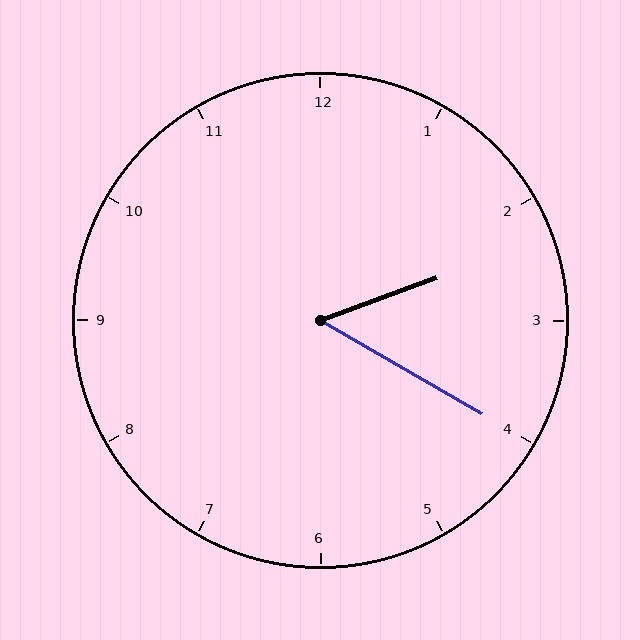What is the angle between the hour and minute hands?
Approximately 50 degrees.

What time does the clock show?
2:20.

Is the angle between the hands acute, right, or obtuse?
It is acute.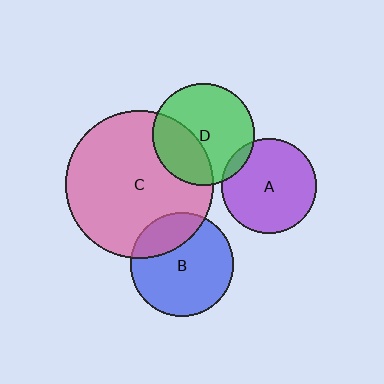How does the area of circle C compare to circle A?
Approximately 2.4 times.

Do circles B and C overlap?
Yes.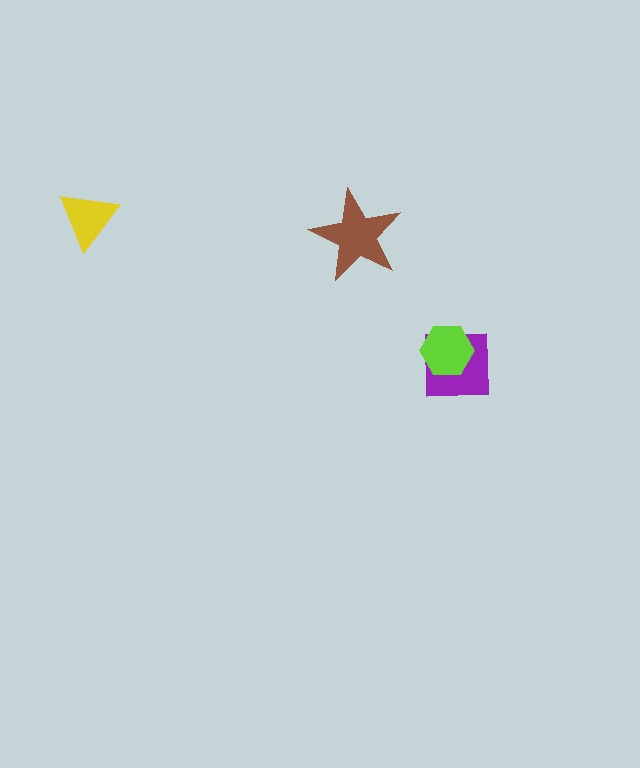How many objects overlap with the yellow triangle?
0 objects overlap with the yellow triangle.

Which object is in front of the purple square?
The lime hexagon is in front of the purple square.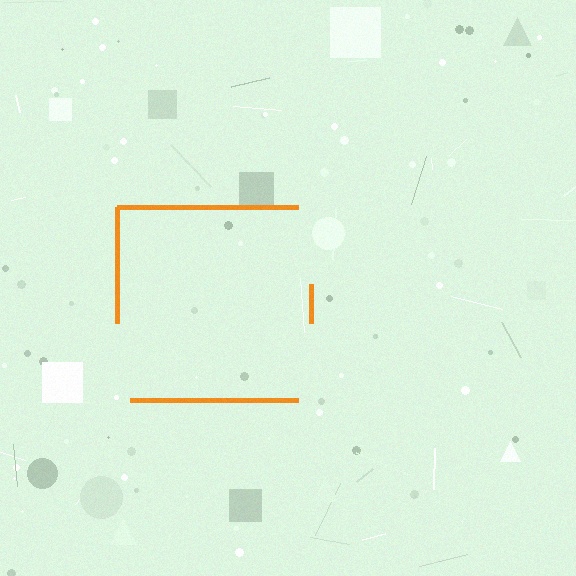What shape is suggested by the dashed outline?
The dashed outline suggests a square.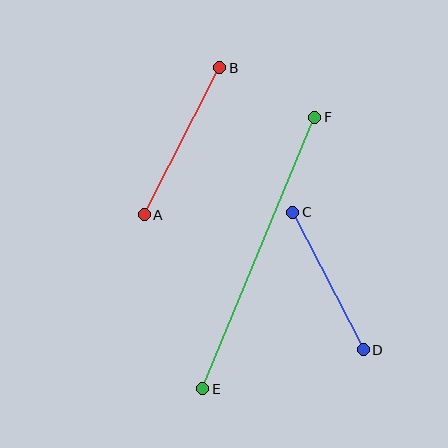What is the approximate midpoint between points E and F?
The midpoint is at approximately (259, 253) pixels.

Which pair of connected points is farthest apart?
Points E and F are farthest apart.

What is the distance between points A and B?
The distance is approximately 165 pixels.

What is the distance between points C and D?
The distance is approximately 155 pixels.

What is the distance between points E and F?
The distance is approximately 294 pixels.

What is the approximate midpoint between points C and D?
The midpoint is at approximately (328, 281) pixels.